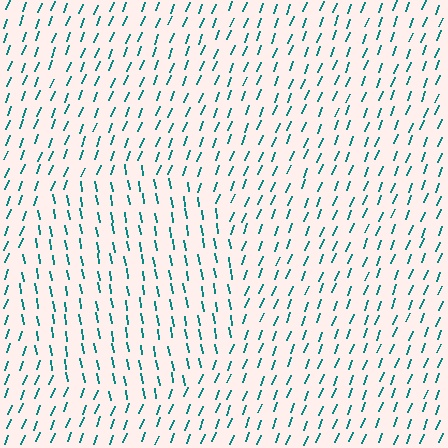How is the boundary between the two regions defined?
The boundary is defined purely by a change in line orientation (approximately 31 degrees difference). All lines are the same color and thickness.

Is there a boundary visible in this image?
Yes, there is a texture boundary formed by a change in line orientation.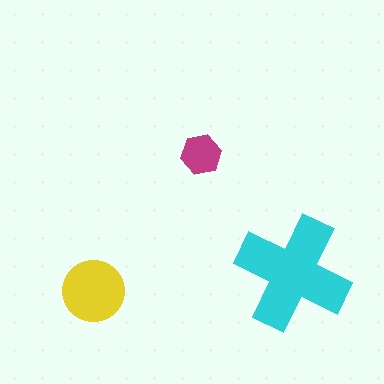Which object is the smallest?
The magenta hexagon.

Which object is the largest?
The cyan cross.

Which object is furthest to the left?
The yellow circle is leftmost.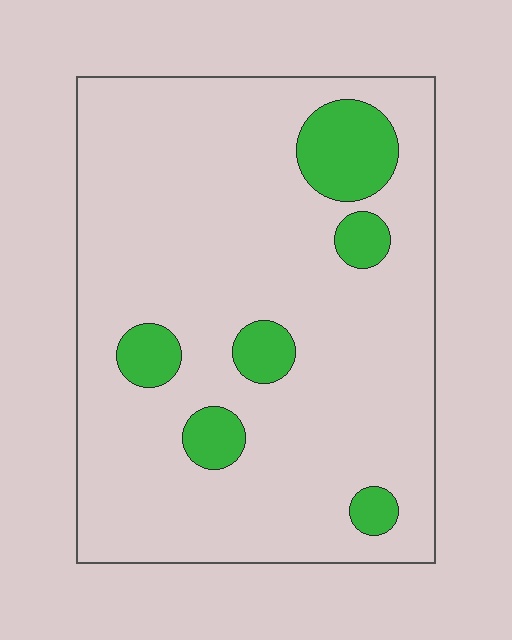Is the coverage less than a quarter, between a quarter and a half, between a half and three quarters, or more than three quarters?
Less than a quarter.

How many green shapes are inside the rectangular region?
6.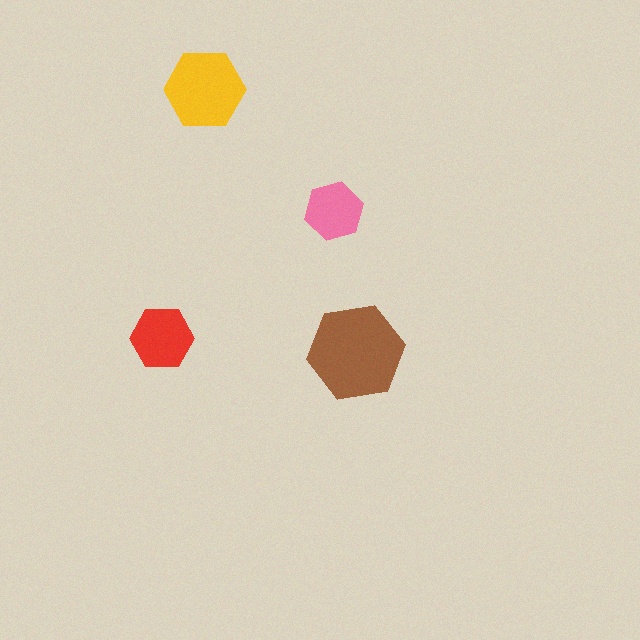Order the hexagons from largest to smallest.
the brown one, the yellow one, the red one, the pink one.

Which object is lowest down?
The brown hexagon is bottommost.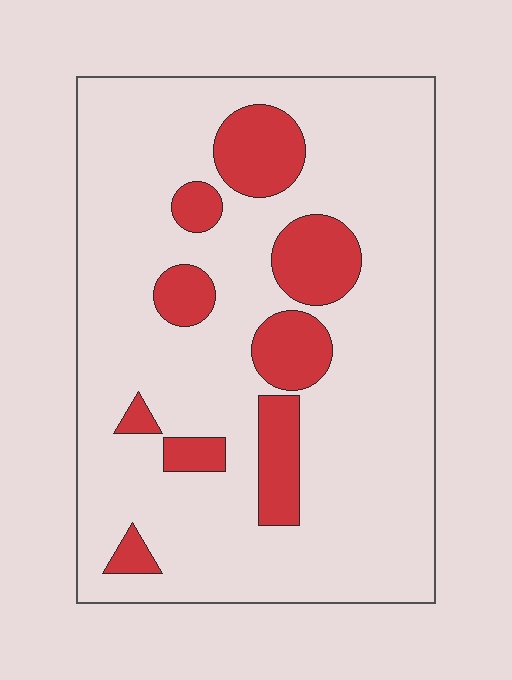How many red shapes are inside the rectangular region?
9.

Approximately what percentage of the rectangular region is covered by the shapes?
Approximately 20%.